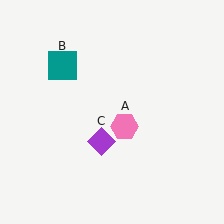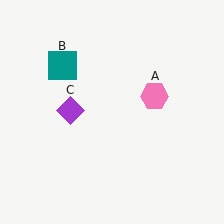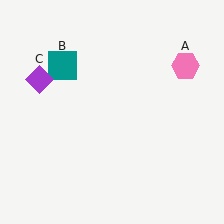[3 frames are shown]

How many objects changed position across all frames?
2 objects changed position: pink hexagon (object A), purple diamond (object C).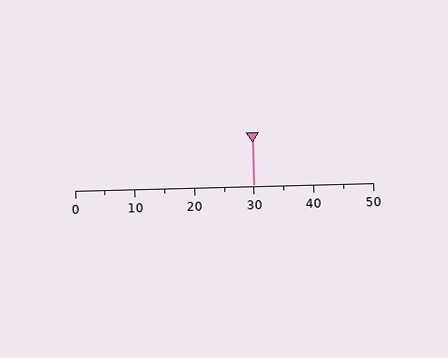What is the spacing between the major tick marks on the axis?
The major ticks are spaced 10 apart.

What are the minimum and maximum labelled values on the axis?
The axis runs from 0 to 50.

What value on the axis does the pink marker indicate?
The marker indicates approximately 30.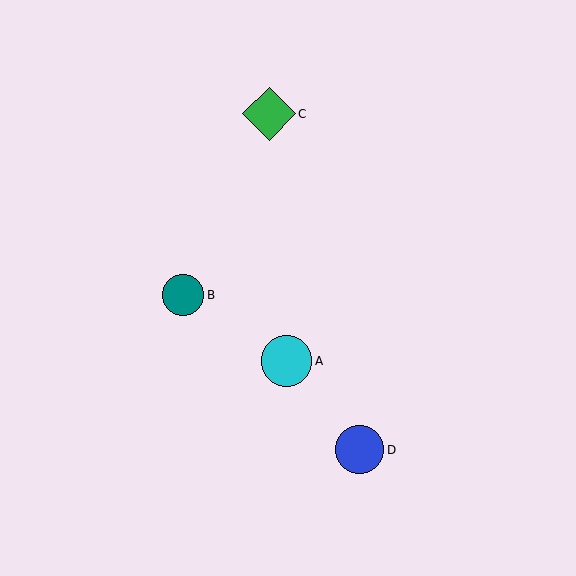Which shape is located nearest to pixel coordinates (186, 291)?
The teal circle (labeled B) at (183, 295) is nearest to that location.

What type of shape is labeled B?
Shape B is a teal circle.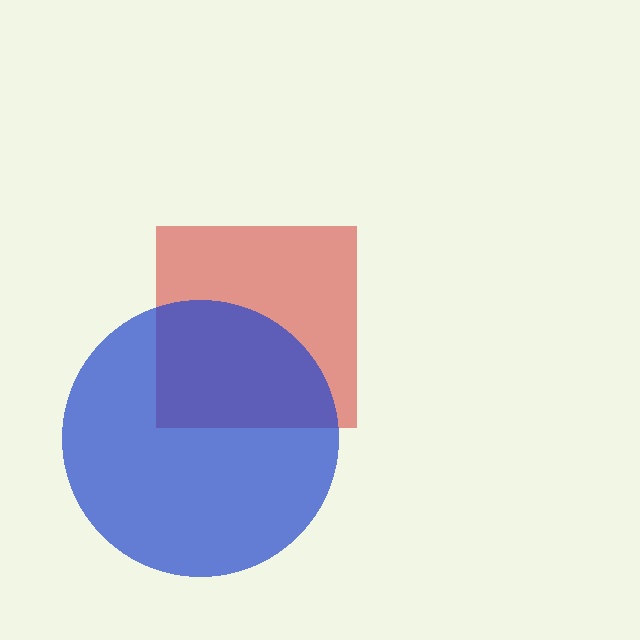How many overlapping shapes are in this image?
There are 2 overlapping shapes in the image.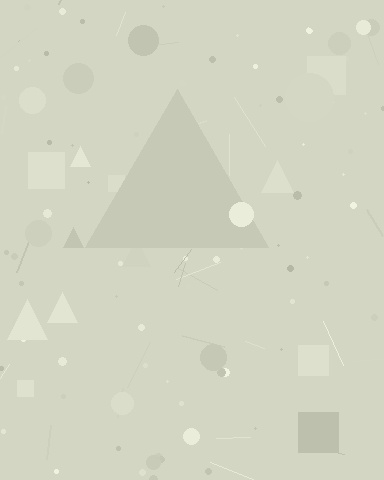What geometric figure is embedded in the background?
A triangle is embedded in the background.